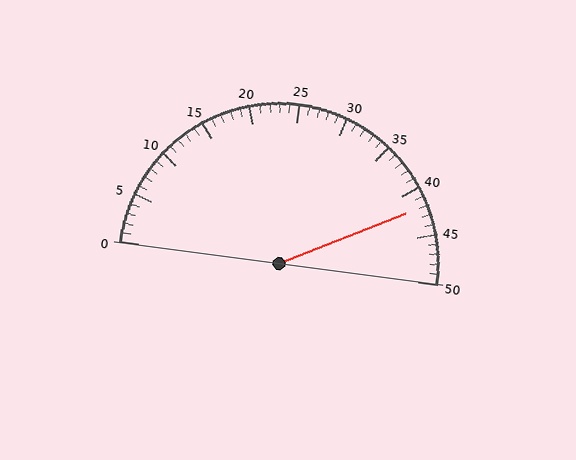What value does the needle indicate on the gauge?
The needle indicates approximately 42.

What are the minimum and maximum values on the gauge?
The gauge ranges from 0 to 50.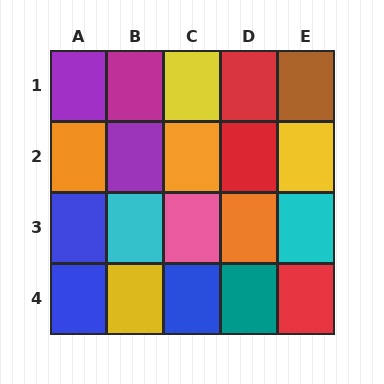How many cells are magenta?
1 cell is magenta.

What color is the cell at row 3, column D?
Orange.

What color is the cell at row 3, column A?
Blue.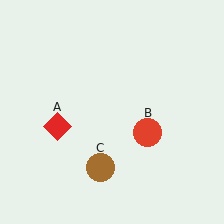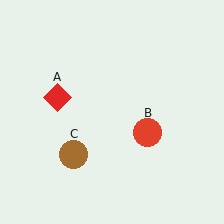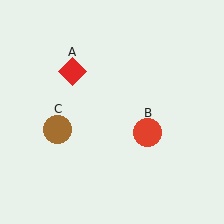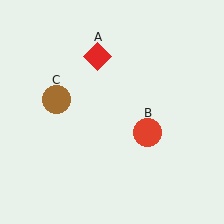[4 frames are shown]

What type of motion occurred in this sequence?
The red diamond (object A), brown circle (object C) rotated clockwise around the center of the scene.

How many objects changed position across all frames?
2 objects changed position: red diamond (object A), brown circle (object C).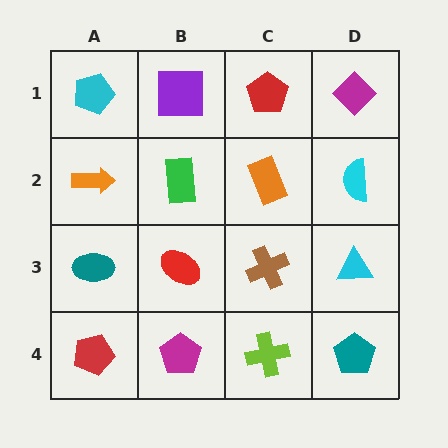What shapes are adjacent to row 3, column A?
An orange arrow (row 2, column A), a red pentagon (row 4, column A), a red ellipse (row 3, column B).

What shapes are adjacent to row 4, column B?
A red ellipse (row 3, column B), a red pentagon (row 4, column A), a lime cross (row 4, column C).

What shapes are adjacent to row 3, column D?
A cyan semicircle (row 2, column D), a teal pentagon (row 4, column D), a brown cross (row 3, column C).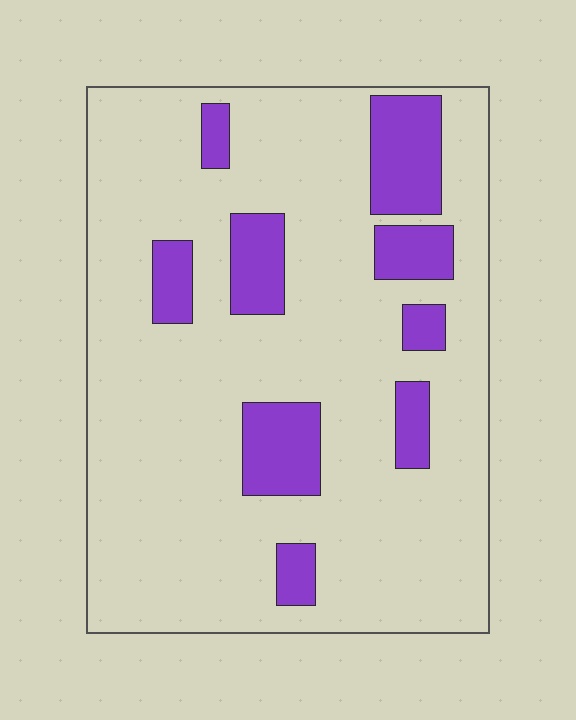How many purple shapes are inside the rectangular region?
9.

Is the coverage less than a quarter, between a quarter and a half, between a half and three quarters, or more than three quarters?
Less than a quarter.